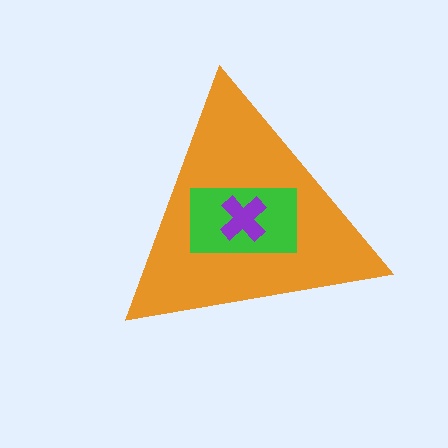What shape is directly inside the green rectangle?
The purple cross.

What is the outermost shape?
The orange triangle.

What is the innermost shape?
The purple cross.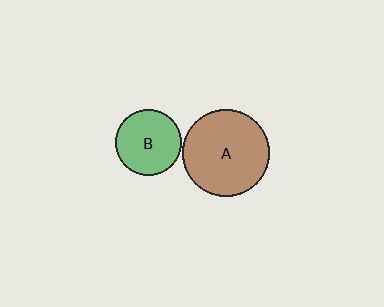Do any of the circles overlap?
No, none of the circles overlap.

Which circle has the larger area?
Circle A (brown).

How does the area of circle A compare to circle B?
Approximately 1.8 times.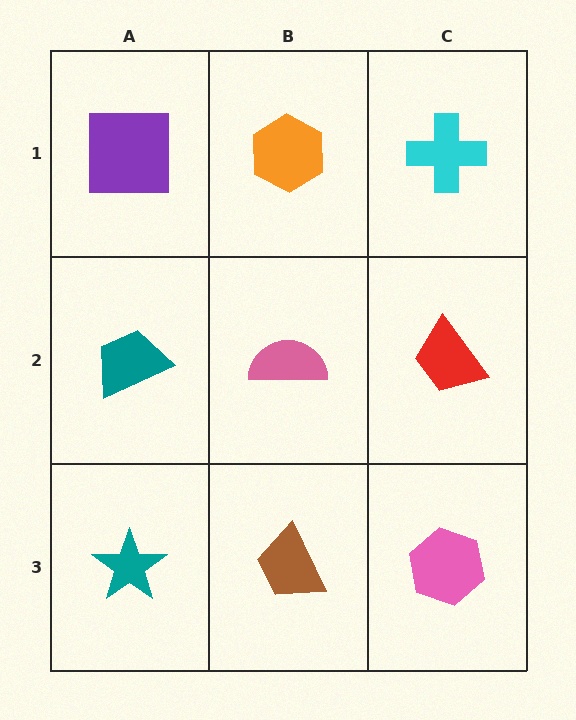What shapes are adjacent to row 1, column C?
A red trapezoid (row 2, column C), an orange hexagon (row 1, column B).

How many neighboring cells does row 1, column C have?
2.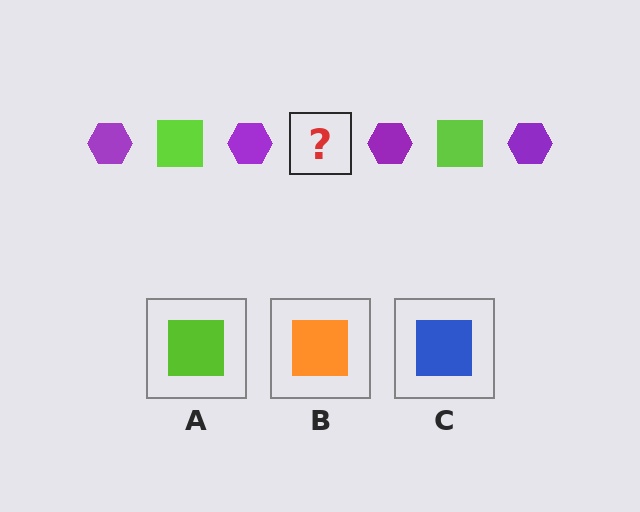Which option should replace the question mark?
Option A.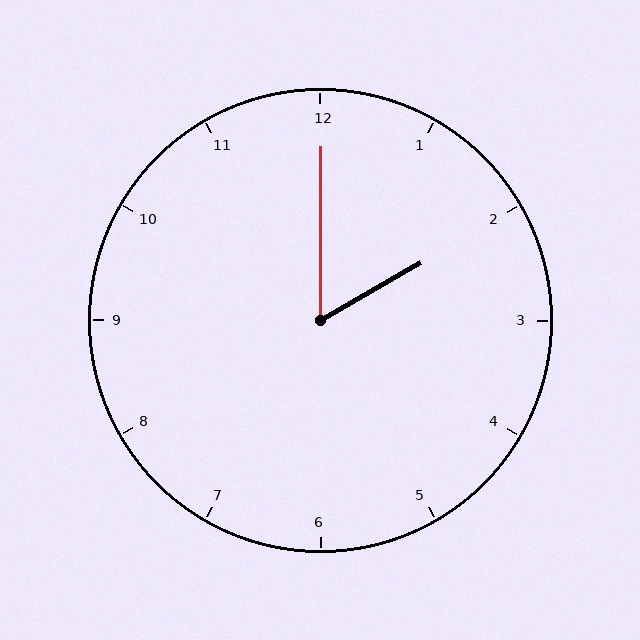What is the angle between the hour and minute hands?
Approximately 60 degrees.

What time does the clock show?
2:00.